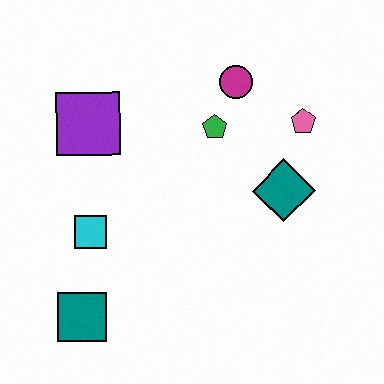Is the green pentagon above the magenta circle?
No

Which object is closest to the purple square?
The cyan square is closest to the purple square.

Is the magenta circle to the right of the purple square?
Yes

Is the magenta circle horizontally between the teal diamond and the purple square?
Yes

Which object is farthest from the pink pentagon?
The teal square is farthest from the pink pentagon.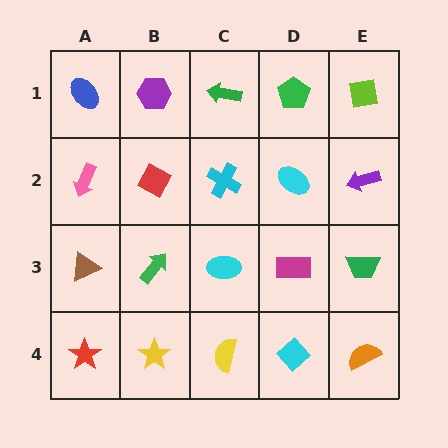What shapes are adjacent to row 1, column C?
A cyan cross (row 2, column C), a purple hexagon (row 1, column B), a green pentagon (row 1, column D).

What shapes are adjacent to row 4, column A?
A brown triangle (row 3, column A), a yellow star (row 4, column B).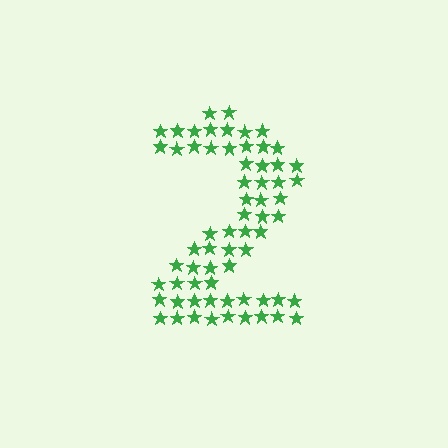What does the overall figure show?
The overall figure shows the digit 2.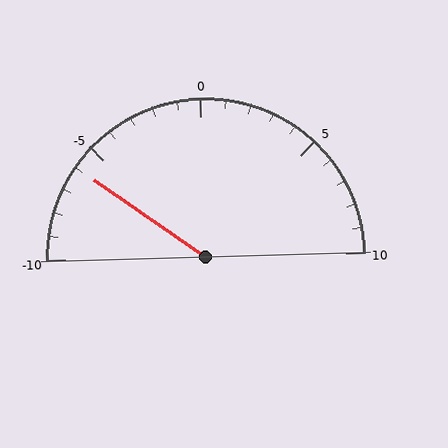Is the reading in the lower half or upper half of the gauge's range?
The reading is in the lower half of the range (-10 to 10).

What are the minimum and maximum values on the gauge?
The gauge ranges from -10 to 10.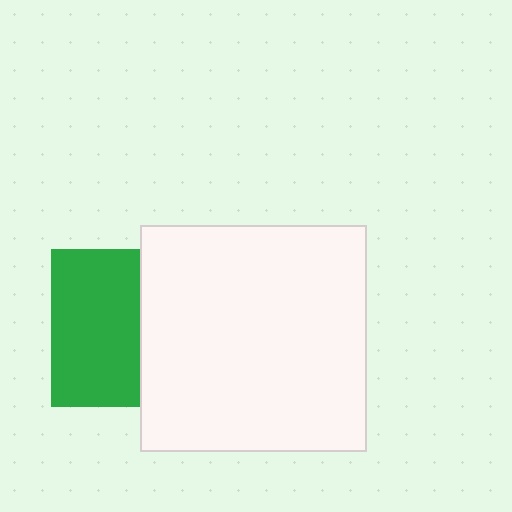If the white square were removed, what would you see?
You would see the complete green square.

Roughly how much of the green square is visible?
About half of it is visible (roughly 56%).